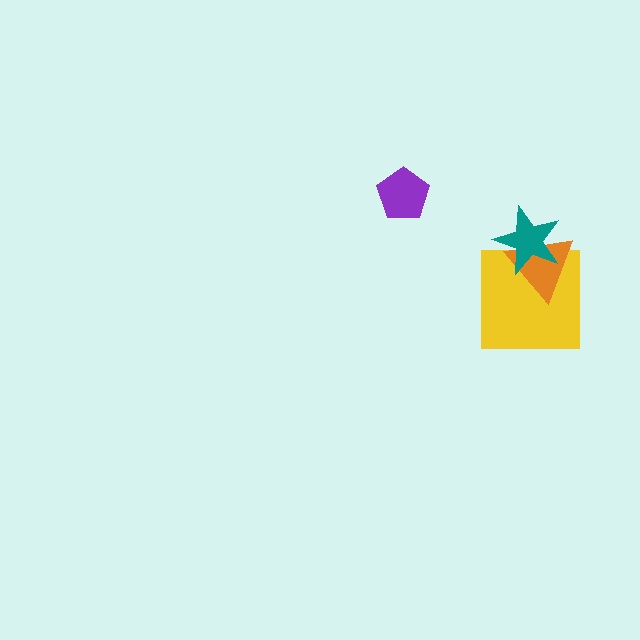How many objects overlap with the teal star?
2 objects overlap with the teal star.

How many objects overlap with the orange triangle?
2 objects overlap with the orange triangle.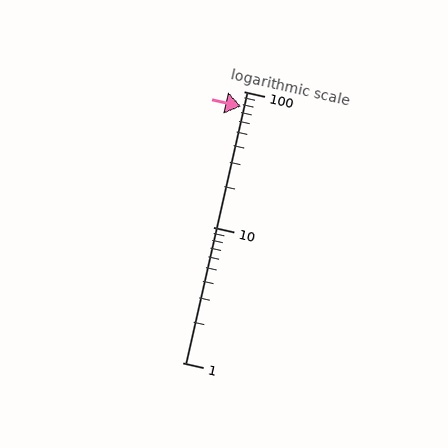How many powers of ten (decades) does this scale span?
The scale spans 2 decades, from 1 to 100.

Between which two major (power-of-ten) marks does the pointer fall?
The pointer is between 10 and 100.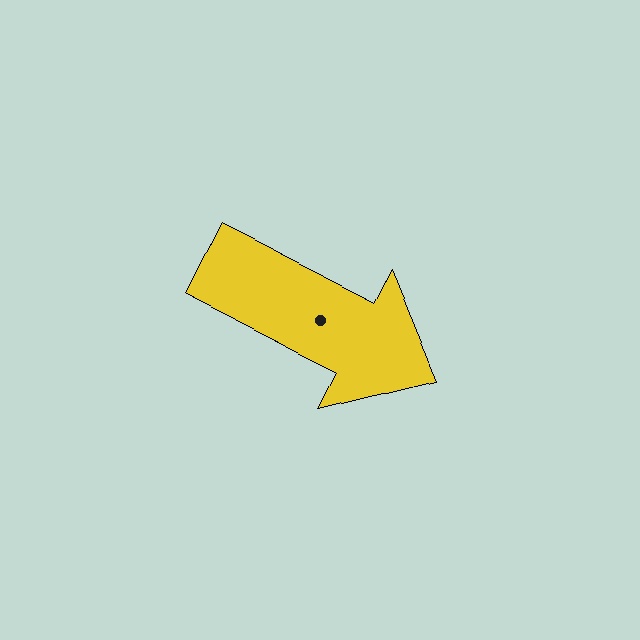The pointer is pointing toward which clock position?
Roughly 4 o'clock.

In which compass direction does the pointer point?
Southeast.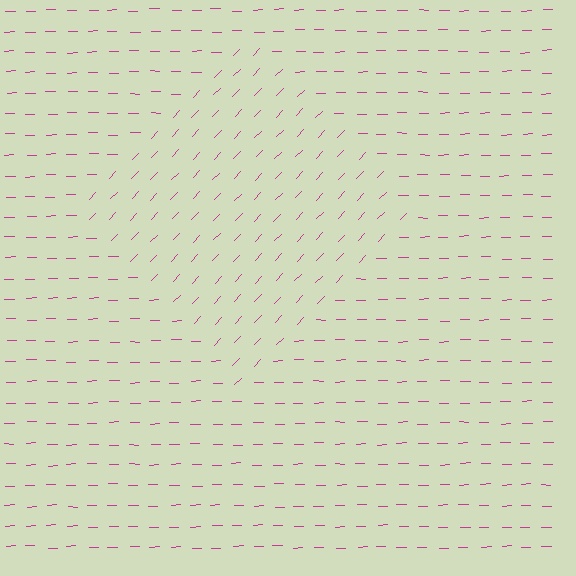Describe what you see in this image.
The image is filled with small magenta line segments. A diamond region in the image has lines oriented differently from the surrounding lines, creating a visible texture boundary.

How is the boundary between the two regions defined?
The boundary is defined purely by a change in line orientation (approximately 45 degrees difference). All lines are the same color and thickness.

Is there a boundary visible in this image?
Yes, there is a texture boundary formed by a change in line orientation.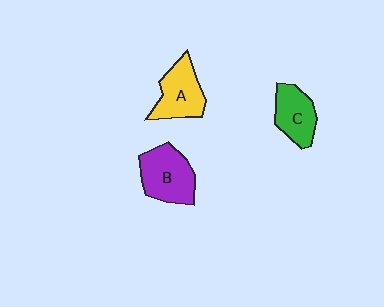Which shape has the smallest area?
Shape C (green).